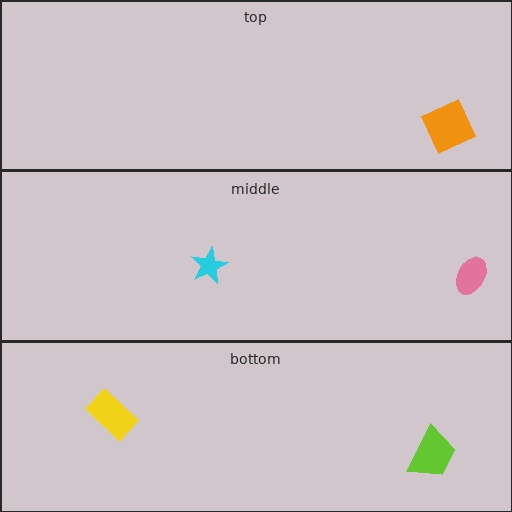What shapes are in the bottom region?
The yellow rectangle, the lime trapezoid.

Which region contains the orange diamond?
The top region.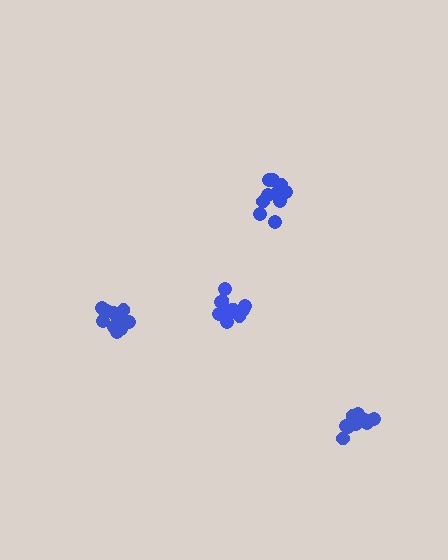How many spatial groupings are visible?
There are 4 spatial groupings.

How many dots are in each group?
Group 1: 12 dots, Group 2: 11 dots, Group 3: 13 dots, Group 4: 12 dots (48 total).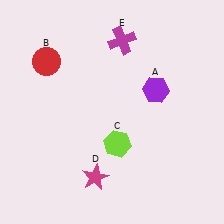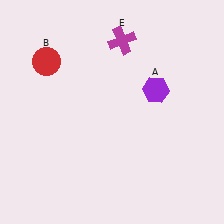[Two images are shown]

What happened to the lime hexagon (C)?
The lime hexagon (C) was removed in Image 2. It was in the bottom-right area of Image 1.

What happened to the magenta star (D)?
The magenta star (D) was removed in Image 2. It was in the bottom-left area of Image 1.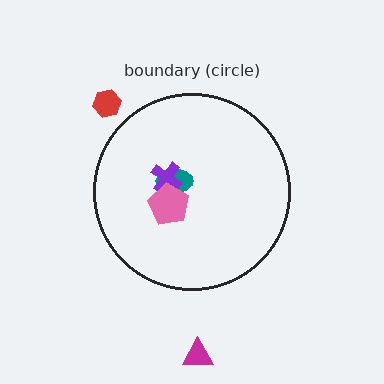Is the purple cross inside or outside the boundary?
Inside.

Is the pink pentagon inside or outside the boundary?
Inside.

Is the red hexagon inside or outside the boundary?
Outside.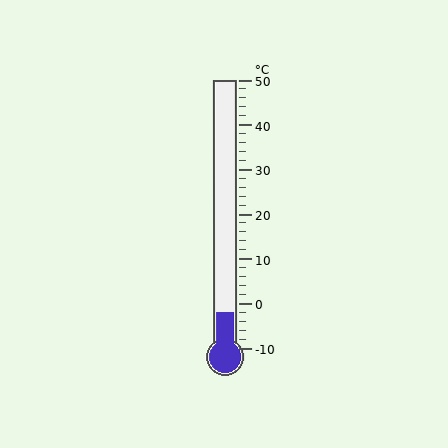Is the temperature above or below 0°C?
The temperature is below 0°C.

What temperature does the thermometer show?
The thermometer shows approximately -2°C.